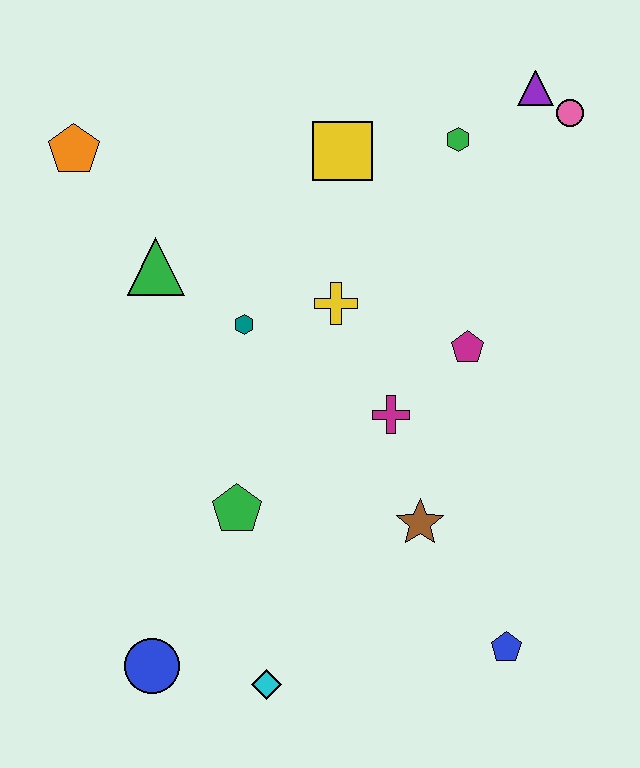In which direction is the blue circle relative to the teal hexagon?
The blue circle is below the teal hexagon.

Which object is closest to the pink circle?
The purple triangle is closest to the pink circle.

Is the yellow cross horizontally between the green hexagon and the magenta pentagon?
No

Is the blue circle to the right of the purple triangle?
No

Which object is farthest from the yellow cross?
The blue circle is farthest from the yellow cross.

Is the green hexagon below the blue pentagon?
No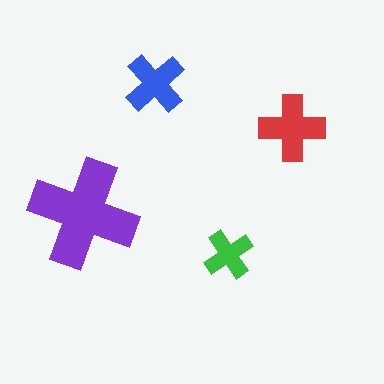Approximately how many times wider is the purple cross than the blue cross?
About 2 times wider.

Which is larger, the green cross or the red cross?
The red one.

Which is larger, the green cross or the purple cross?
The purple one.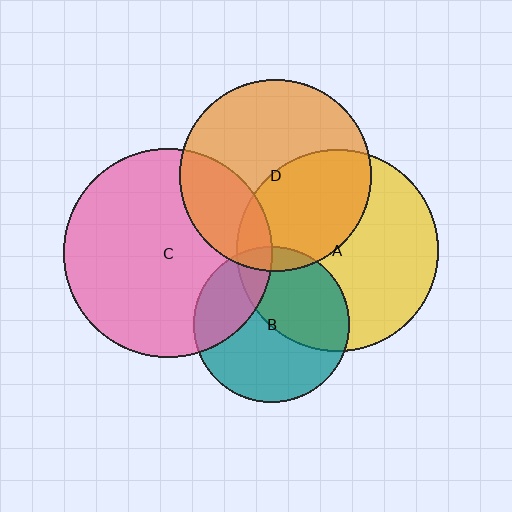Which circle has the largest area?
Circle C (pink).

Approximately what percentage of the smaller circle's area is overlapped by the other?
Approximately 25%.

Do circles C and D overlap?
Yes.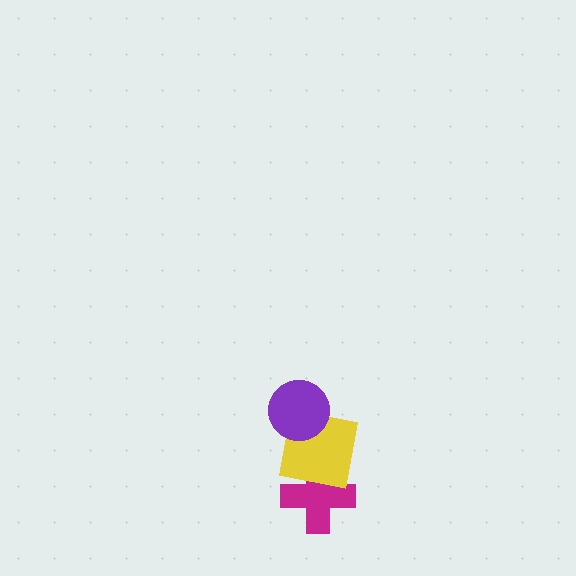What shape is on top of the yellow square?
The purple circle is on top of the yellow square.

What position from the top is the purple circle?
The purple circle is 1st from the top.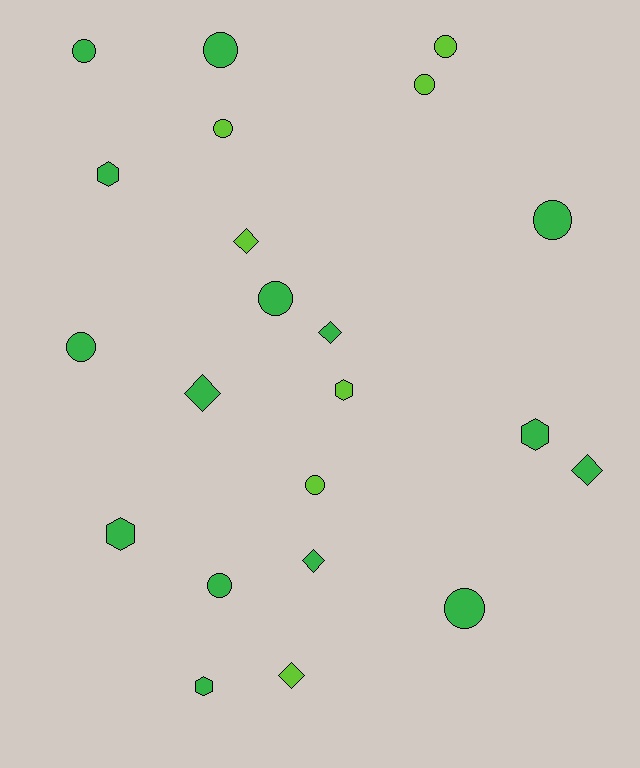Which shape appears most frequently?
Circle, with 11 objects.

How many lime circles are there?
There are 4 lime circles.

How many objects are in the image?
There are 22 objects.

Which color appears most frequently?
Green, with 15 objects.